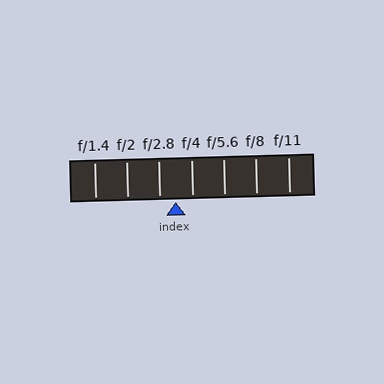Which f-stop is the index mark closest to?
The index mark is closest to f/2.8.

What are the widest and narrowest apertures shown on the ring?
The widest aperture shown is f/1.4 and the narrowest is f/11.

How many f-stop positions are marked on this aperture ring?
There are 7 f-stop positions marked.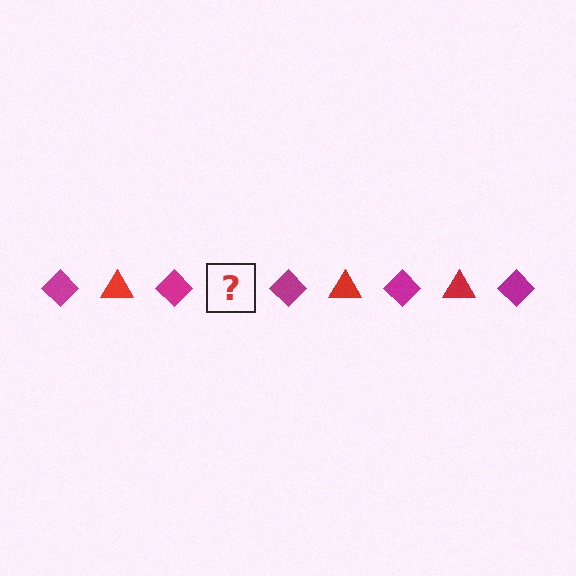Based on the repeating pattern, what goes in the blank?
The blank should be a red triangle.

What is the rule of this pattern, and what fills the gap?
The rule is that the pattern alternates between magenta diamond and red triangle. The gap should be filled with a red triangle.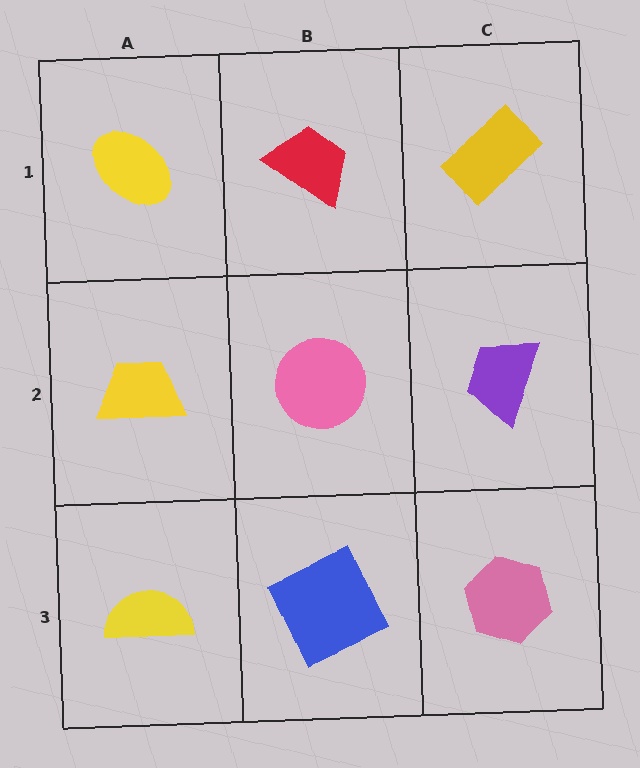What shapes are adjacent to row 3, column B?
A pink circle (row 2, column B), a yellow semicircle (row 3, column A), a pink hexagon (row 3, column C).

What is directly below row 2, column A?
A yellow semicircle.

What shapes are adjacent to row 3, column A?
A yellow trapezoid (row 2, column A), a blue square (row 3, column B).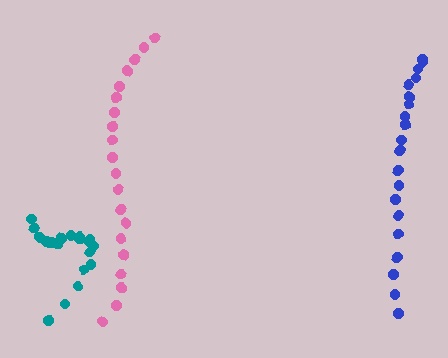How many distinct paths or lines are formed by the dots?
There are 3 distinct paths.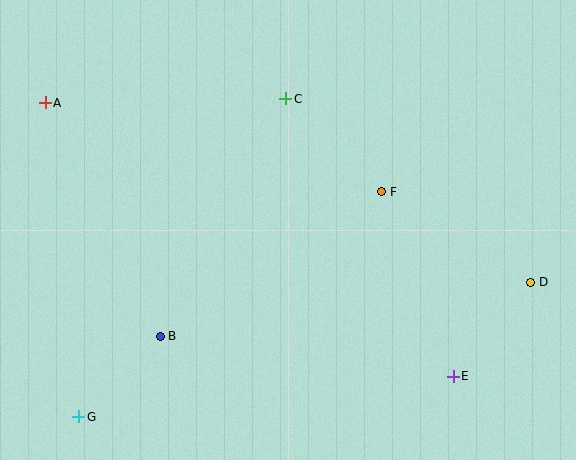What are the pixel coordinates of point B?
Point B is at (160, 336).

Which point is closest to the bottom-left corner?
Point G is closest to the bottom-left corner.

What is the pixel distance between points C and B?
The distance between C and B is 268 pixels.